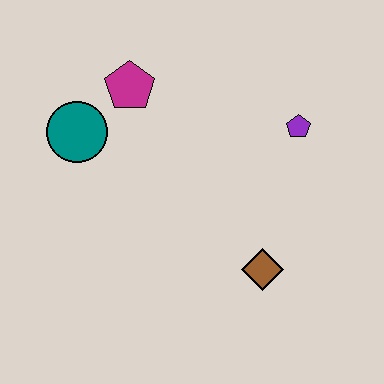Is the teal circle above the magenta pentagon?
No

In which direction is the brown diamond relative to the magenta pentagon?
The brown diamond is below the magenta pentagon.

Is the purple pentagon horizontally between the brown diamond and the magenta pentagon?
No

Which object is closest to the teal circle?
The magenta pentagon is closest to the teal circle.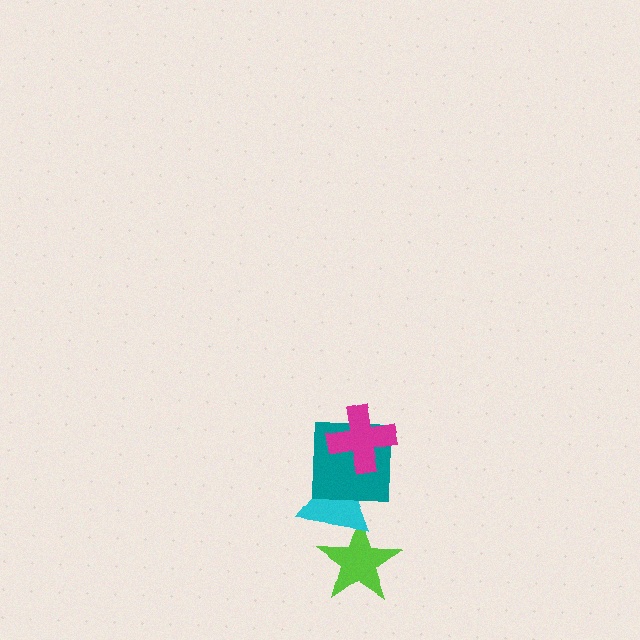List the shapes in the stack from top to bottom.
From top to bottom: the magenta cross, the teal square, the cyan triangle, the lime star.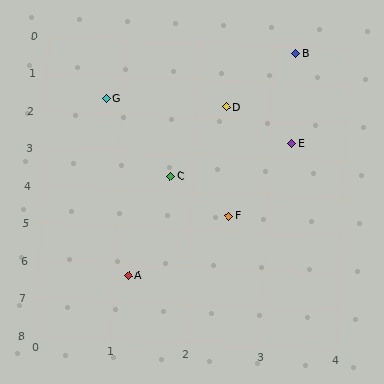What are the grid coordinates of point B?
Point B is at approximately (3.3, 0.2).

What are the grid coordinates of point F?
Point F is at approximately (2.5, 4.6).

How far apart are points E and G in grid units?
Points E and G are about 2.7 grid units apart.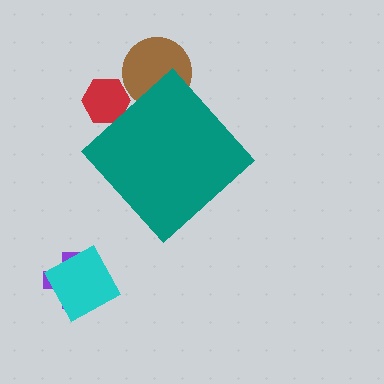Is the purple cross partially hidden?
No, the purple cross is fully visible.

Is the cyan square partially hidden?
No, the cyan square is fully visible.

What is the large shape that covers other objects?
A teal diamond.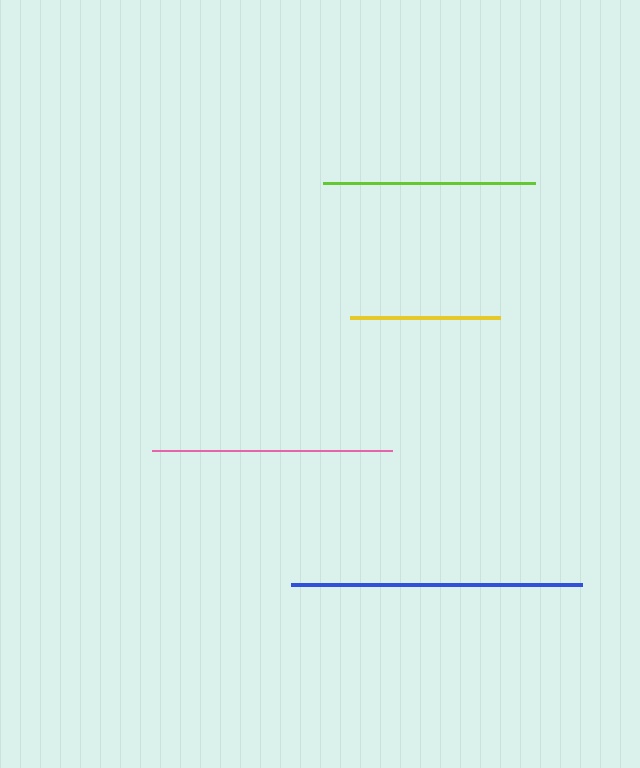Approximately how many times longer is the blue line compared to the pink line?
The blue line is approximately 1.2 times the length of the pink line.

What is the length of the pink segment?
The pink segment is approximately 240 pixels long.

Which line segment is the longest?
The blue line is the longest at approximately 291 pixels.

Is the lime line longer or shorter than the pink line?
The pink line is longer than the lime line.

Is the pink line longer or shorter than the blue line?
The blue line is longer than the pink line.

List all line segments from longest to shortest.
From longest to shortest: blue, pink, lime, yellow.